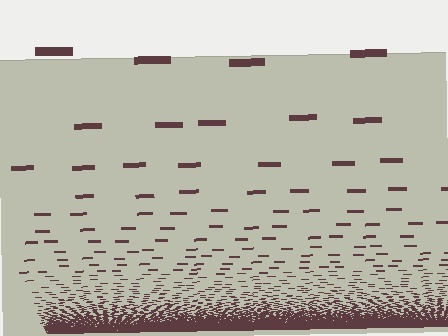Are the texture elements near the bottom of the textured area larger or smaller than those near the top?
Smaller. The gradient is inverted — elements near the bottom are smaller and denser.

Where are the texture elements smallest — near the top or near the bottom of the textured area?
Near the bottom.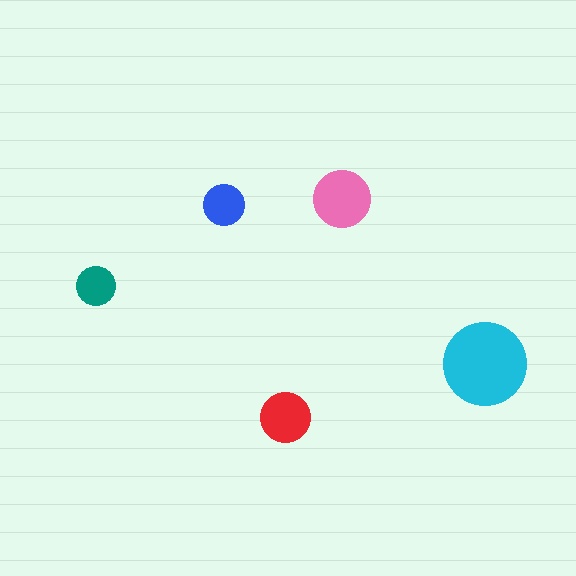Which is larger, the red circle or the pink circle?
The pink one.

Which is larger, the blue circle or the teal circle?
The blue one.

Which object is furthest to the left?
The teal circle is leftmost.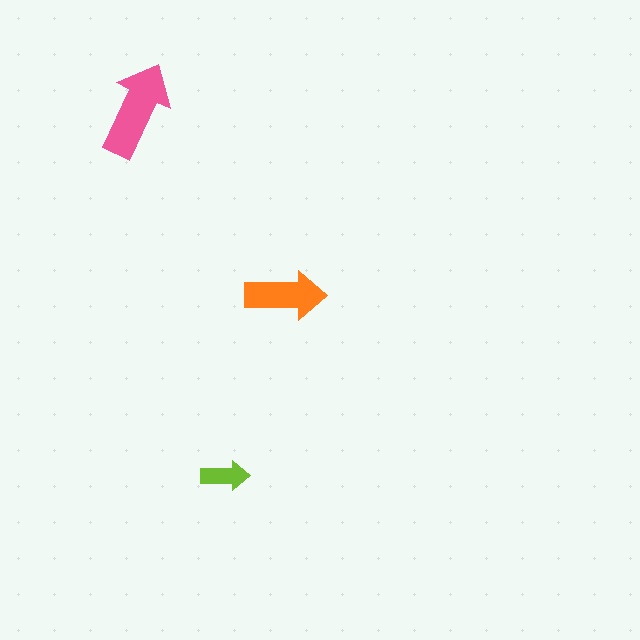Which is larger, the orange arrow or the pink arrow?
The pink one.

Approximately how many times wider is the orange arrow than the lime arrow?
About 1.5 times wider.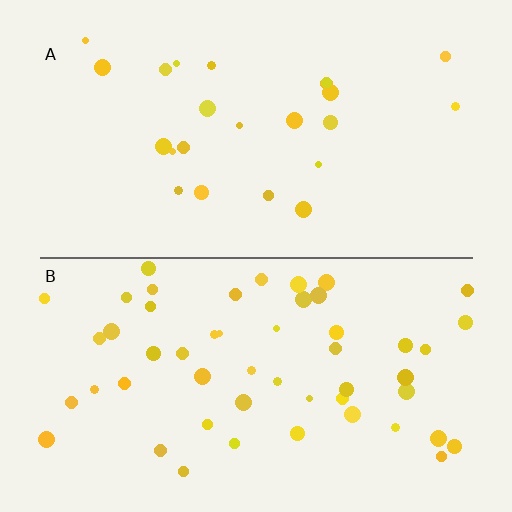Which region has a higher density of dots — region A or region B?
B (the bottom).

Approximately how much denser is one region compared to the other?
Approximately 2.2× — region B over region A.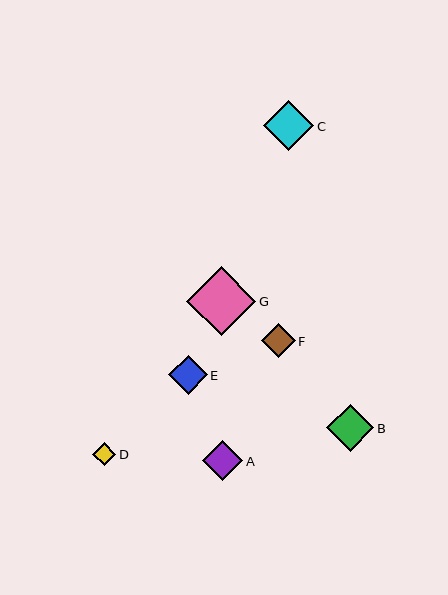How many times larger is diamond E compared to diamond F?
Diamond E is approximately 1.1 times the size of diamond F.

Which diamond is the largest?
Diamond G is the largest with a size of approximately 69 pixels.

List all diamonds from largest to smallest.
From largest to smallest: G, C, B, A, E, F, D.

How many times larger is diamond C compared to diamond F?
Diamond C is approximately 1.5 times the size of diamond F.